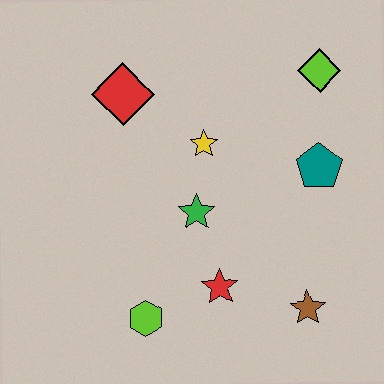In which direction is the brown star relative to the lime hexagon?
The brown star is to the right of the lime hexagon.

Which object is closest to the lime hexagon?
The red star is closest to the lime hexagon.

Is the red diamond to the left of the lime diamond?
Yes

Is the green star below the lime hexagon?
No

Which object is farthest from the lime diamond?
The lime hexagon is farthest from the lime diamond.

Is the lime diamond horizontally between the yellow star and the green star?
No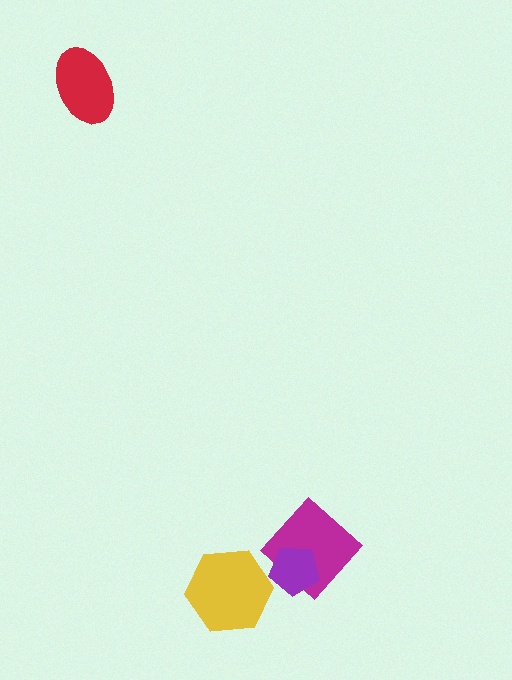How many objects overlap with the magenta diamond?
1 object overlaps with the magenta diamond.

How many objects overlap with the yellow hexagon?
0 objects overlap with the yellow hexagon.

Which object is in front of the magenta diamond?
The purple pentagon is in front of the magenta diamond.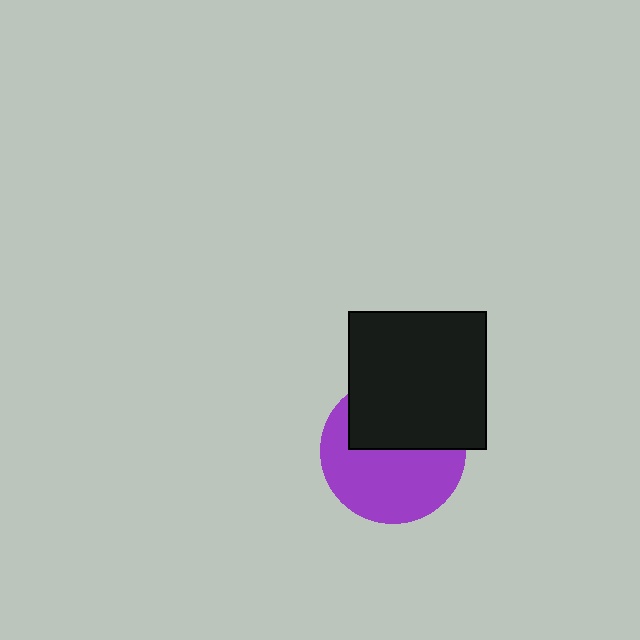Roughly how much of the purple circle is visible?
About half of it is visible (roughly 58%).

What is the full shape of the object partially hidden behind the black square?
The partially hidden object is a purple circle.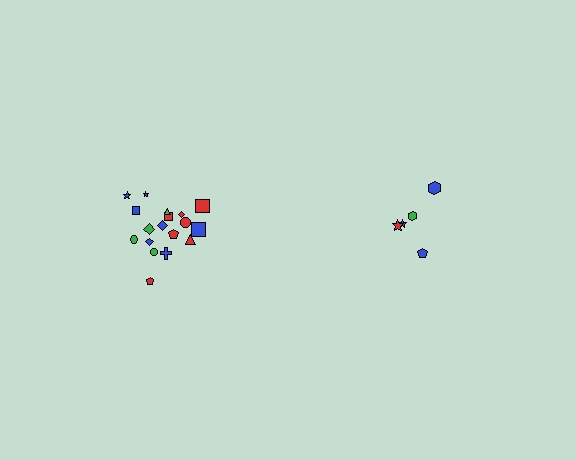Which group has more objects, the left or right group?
The left group.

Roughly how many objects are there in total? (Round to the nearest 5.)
Roughly 25 objects in total.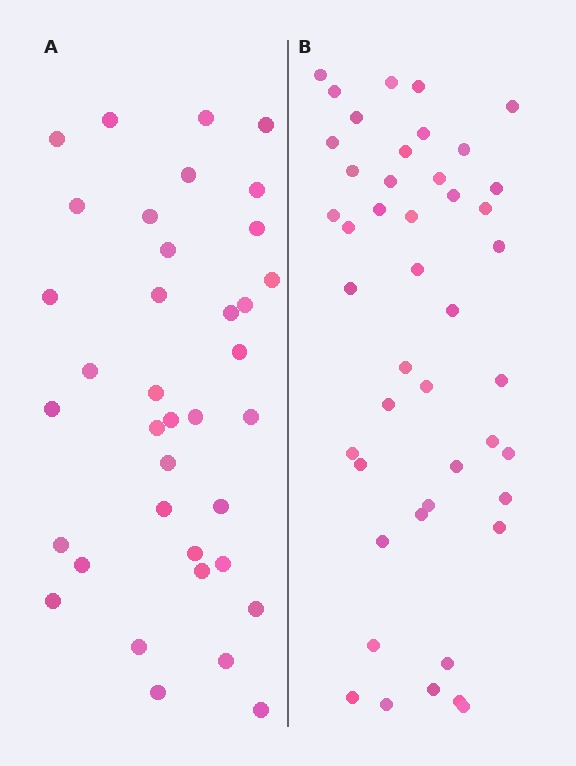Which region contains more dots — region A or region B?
Region B (the right region) has more dots.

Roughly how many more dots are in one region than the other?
Region B has roughly 8 or so more dots than region A.